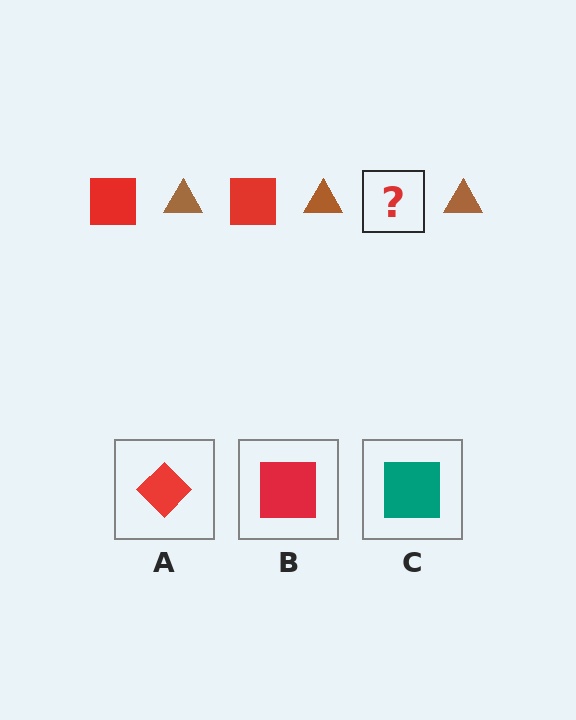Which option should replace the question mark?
Option B.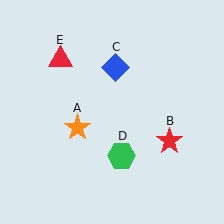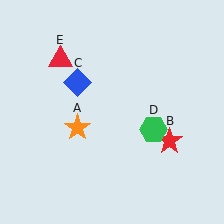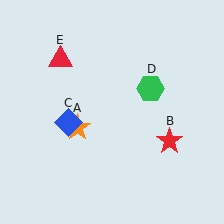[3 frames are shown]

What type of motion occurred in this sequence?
The blue diamond (object C), green hexagon (object D) rotated counterclockwise around the center of the scene.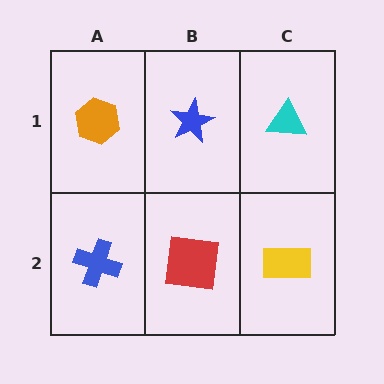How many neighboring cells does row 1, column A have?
2.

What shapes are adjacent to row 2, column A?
An orange hexagon (row 1, column A), a red square (row 2, column B).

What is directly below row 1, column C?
A yellow rectangle.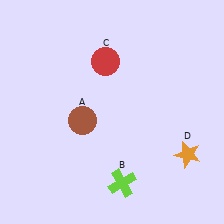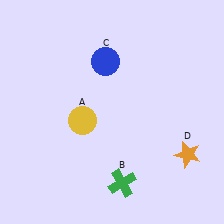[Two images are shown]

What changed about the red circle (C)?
In Image 1, C is red. In Image 2, it changed to blue.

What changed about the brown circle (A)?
In Image 1, A is brown. In Image 2, it changed to yellow.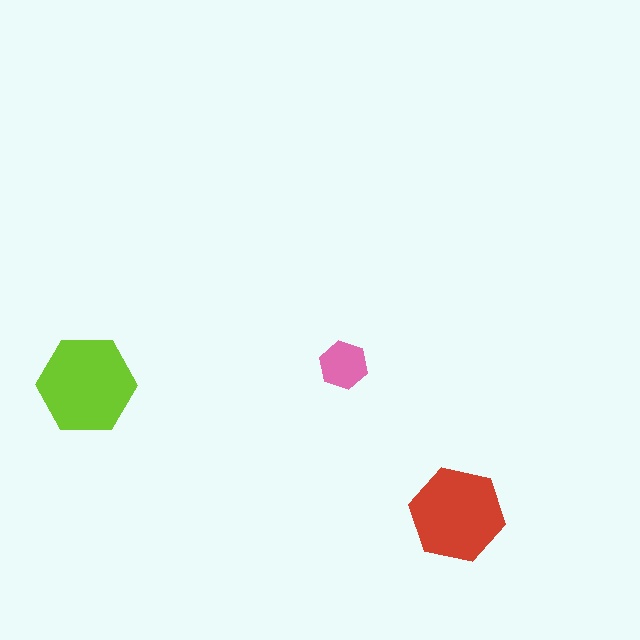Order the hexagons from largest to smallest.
the lime one, the red one, the pink one.